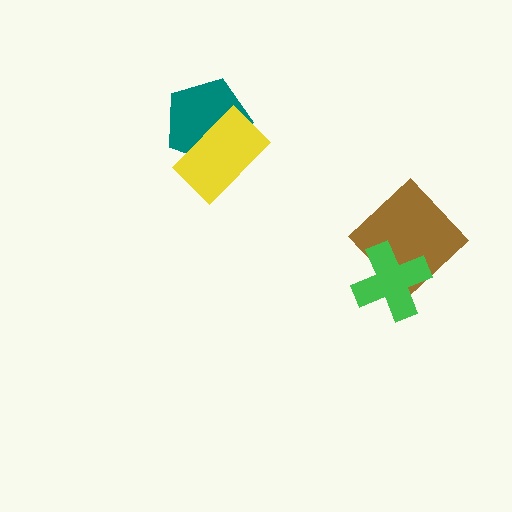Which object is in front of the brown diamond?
The green cross is in front of the brown diamond.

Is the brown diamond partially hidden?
Yes, it is partially covered by another shape.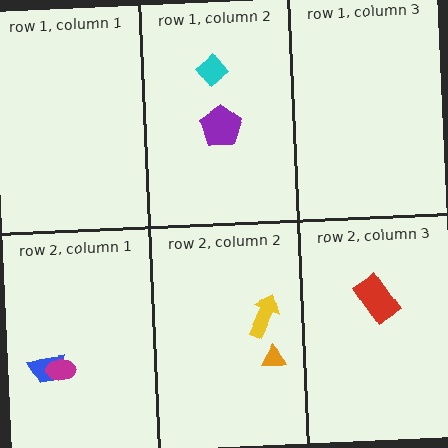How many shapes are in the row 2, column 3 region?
1.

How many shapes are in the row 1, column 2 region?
2.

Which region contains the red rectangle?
The row 2, column 3 region.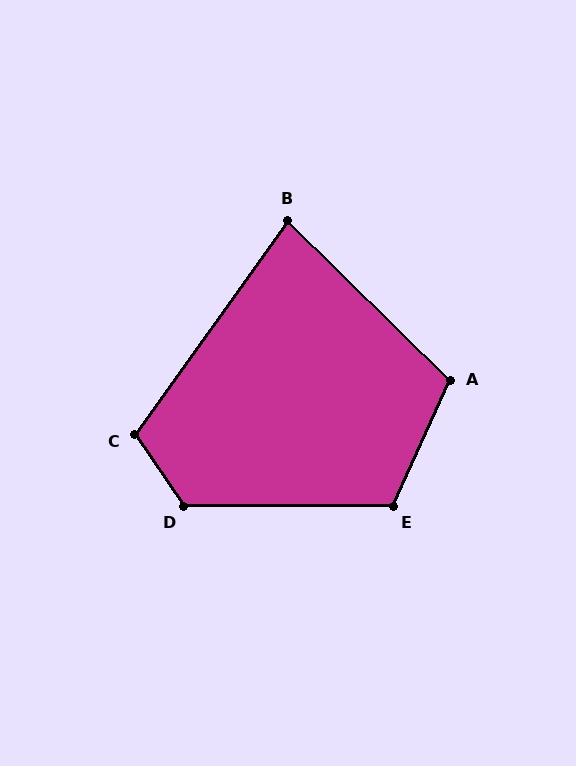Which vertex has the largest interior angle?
D, at approximately 124 degrees.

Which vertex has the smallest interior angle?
B, at approximately 81 degrees.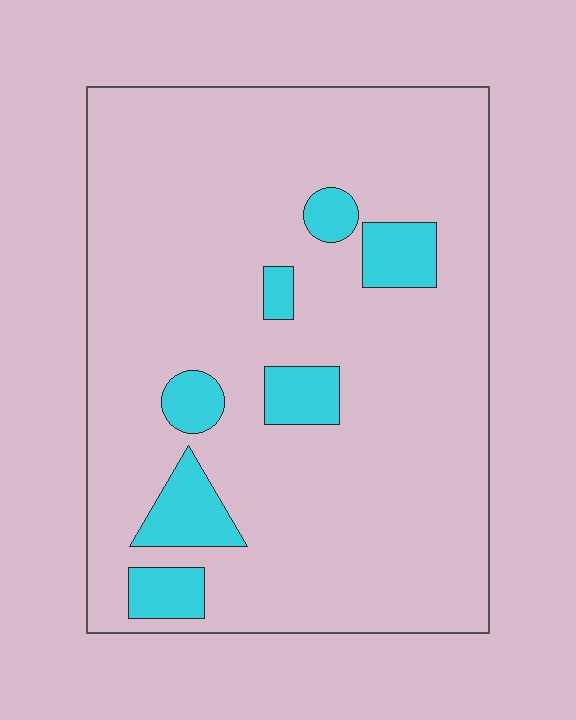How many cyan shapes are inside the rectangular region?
7.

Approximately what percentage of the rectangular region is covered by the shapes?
Approximately 10%.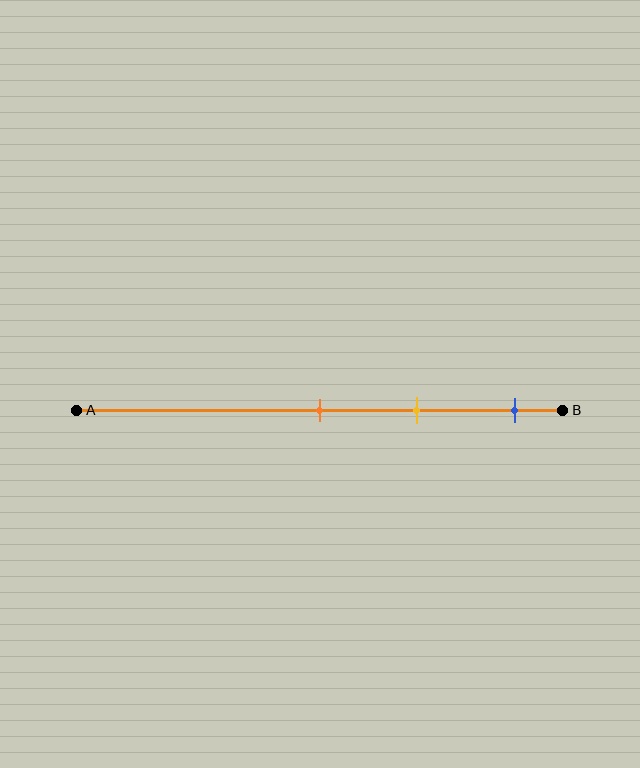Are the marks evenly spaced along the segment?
Yes, the marks are approximately evenly spaced.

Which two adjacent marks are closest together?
The orange and yellow marks are the closest adjacent pair.